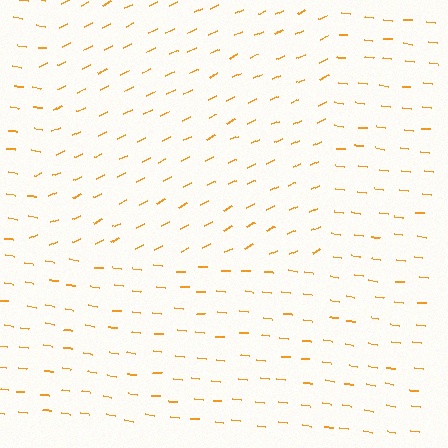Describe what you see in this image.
The image is filled with small orange line segments. A rectangle region in the image has lines oriented differently from the surrounding lines, creating a visible texture boundary.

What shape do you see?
I see a rectangle.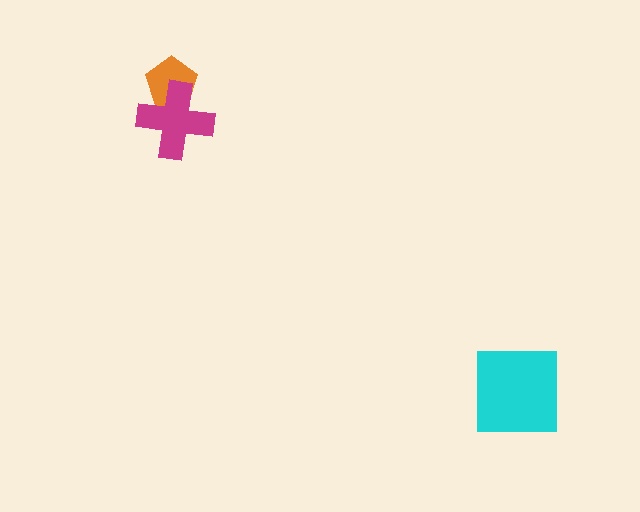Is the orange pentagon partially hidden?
Yes, it is partially covered by another shape.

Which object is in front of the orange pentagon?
The magenta cross is in front of the orange pentagon.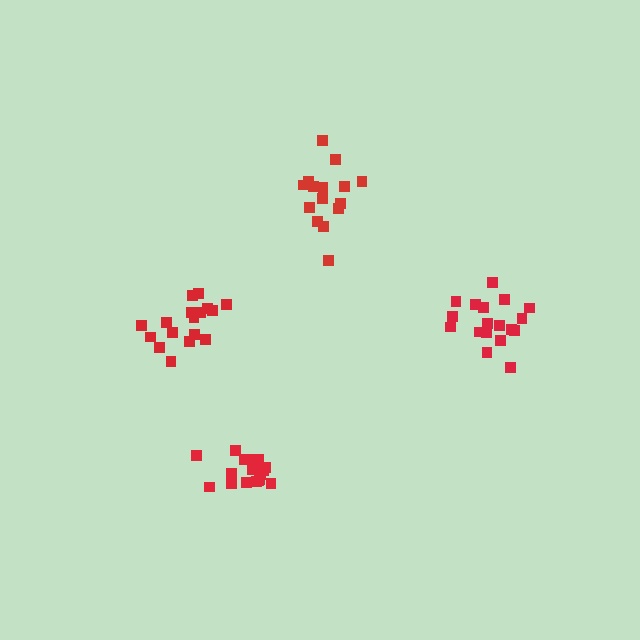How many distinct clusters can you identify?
There are 4 distinct clusters.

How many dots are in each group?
Group 1: 15 dots, Group 2: 18 dots, Group 3: 17 dots, Group 4: 19 dots (69 total).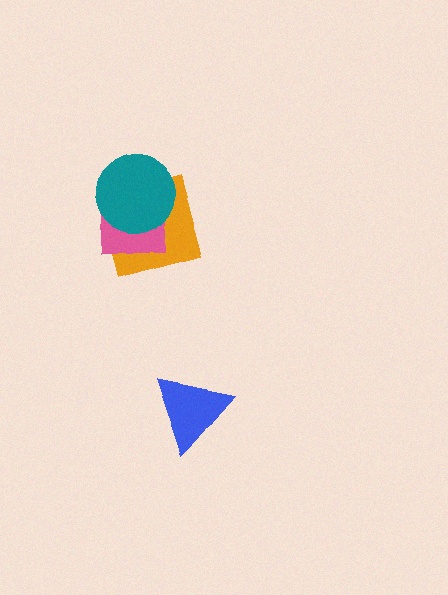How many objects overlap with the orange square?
2 objects overlap with the orange square.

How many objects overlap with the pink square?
2 objects overlap with the pink square.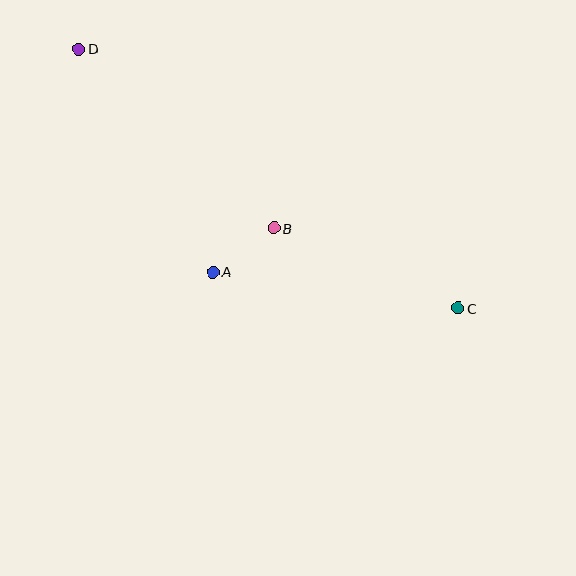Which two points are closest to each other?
Points A and B are closest to each other.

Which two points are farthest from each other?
Points C and D are farthest from each other.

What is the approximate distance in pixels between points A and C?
The distance between A and C is approximately 248 pixels.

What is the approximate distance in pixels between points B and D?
The distance between B and D is approximately 265 pixels.